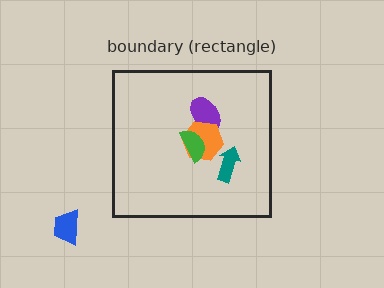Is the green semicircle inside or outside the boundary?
Inside.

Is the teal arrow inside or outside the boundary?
Inside.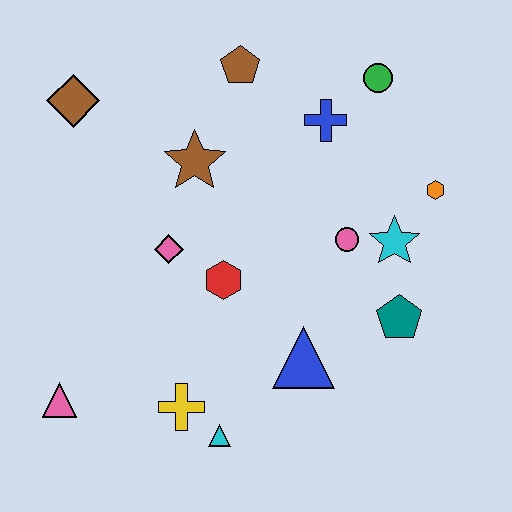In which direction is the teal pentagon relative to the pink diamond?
The teal pentagon is to the right of the pink diamond.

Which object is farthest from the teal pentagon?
The brown diamond is farthest from the teal pentagon.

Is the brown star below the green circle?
Yes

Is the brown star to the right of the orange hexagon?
No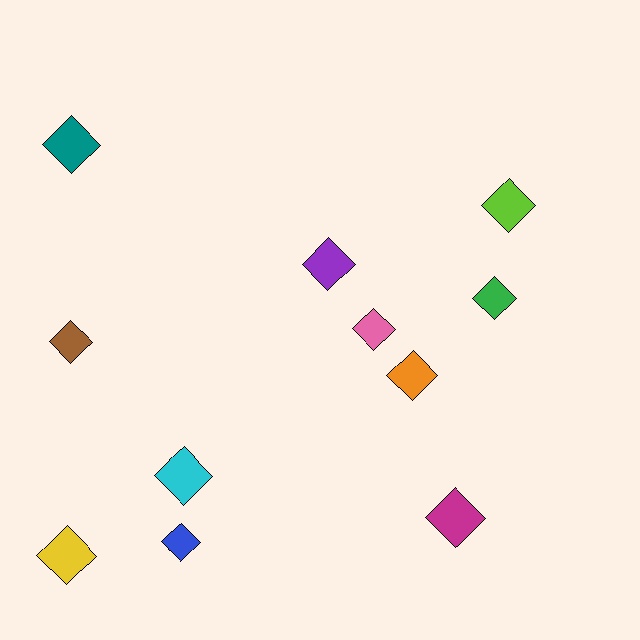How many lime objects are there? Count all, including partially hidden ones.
There is 1 lime object.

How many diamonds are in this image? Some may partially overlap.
There are 11 diamonds.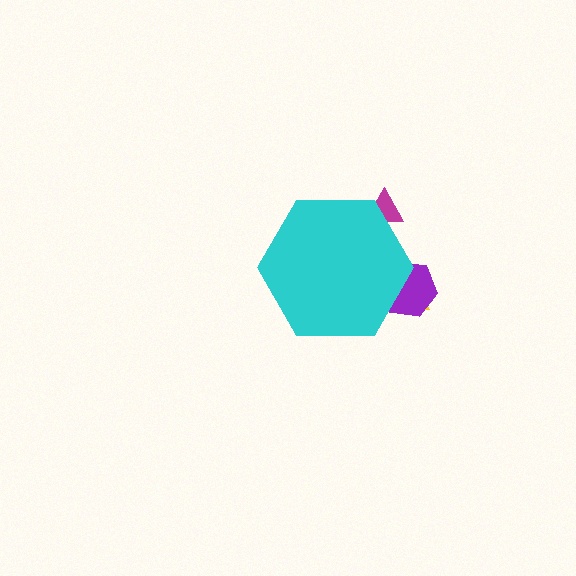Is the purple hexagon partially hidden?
Yes, the purple hexagon is partially hidden behind the cyan hexagon.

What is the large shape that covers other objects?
A cyan hexagon.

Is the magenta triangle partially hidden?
Yes, the magenta triangle is partially hidden behind the cyan hexagon.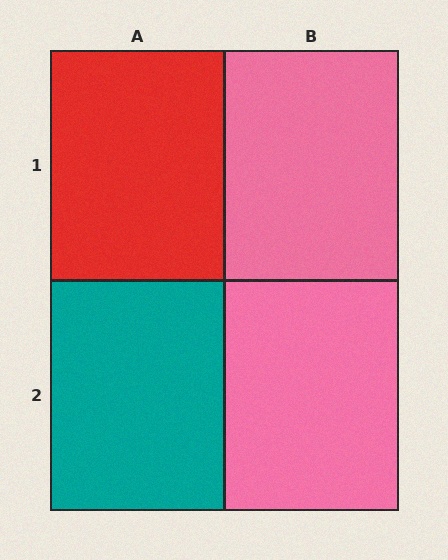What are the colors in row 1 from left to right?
Red, pink.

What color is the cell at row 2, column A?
Teal.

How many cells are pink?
2 cells are pink.